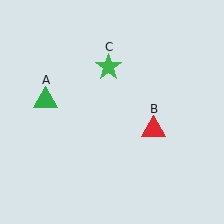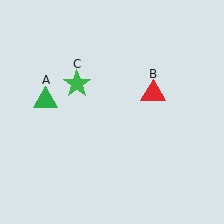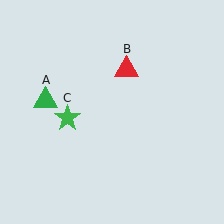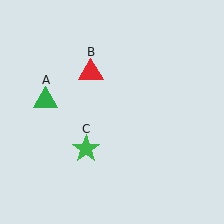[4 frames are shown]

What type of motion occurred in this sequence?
The red triangle (object B), green star (object C) rotated counterclockwise around the center of the scene.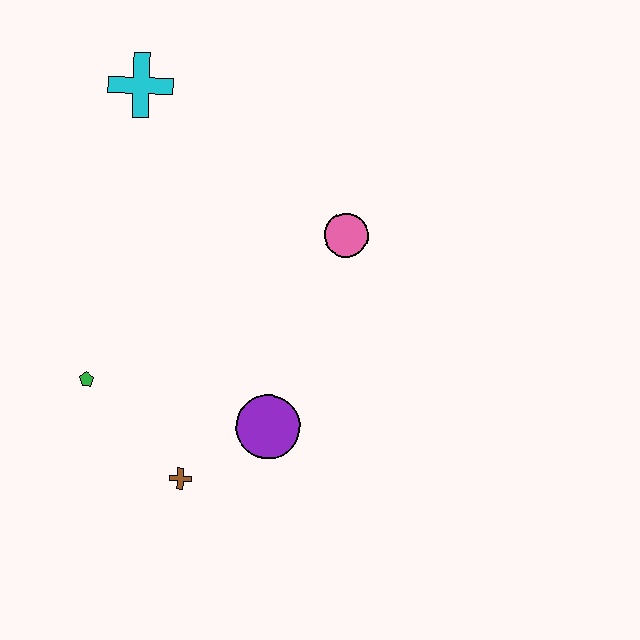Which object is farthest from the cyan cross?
The brown cross is farthest from the cyan cross.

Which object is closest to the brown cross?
The purple circle is closest to the brown cross.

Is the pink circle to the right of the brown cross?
Yes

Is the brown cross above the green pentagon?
No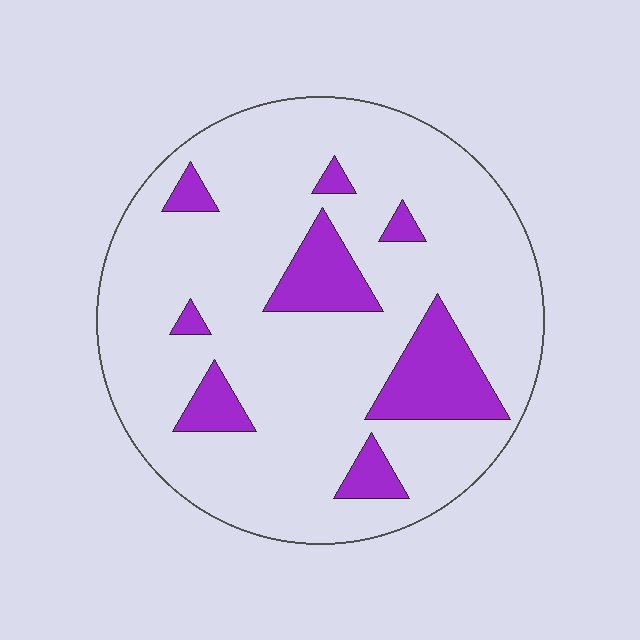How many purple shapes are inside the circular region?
8.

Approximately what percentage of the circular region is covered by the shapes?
Approximately 15%.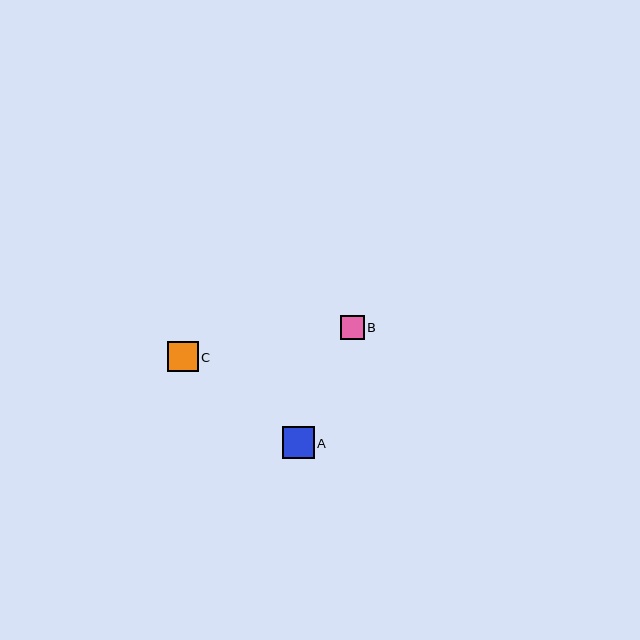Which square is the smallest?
Square B is the smallest with a size of approximately 24 pixels.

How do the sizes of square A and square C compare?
Square A and square C are approximately the same size.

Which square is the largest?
Square A is the largest with a size of approximately 32 pixels.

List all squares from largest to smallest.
From largest to smallest: A, C, B.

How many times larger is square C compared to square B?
Square C is approximately 1.3 times the size of square B.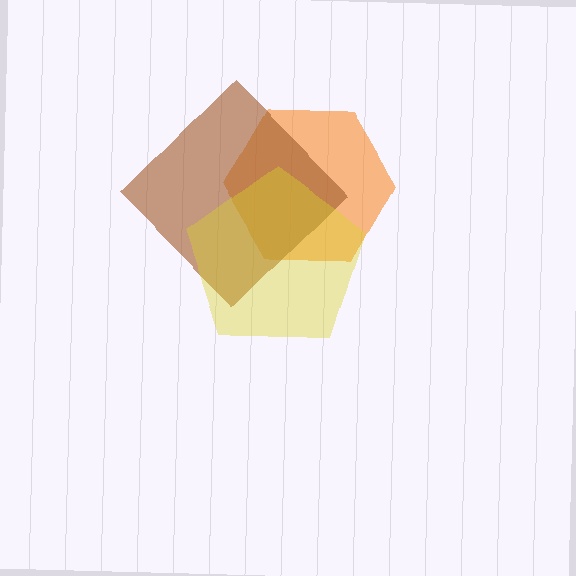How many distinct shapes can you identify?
There are 3 distinct shapes: an orange hexagon, a brown diamond, a yellow pentagon.